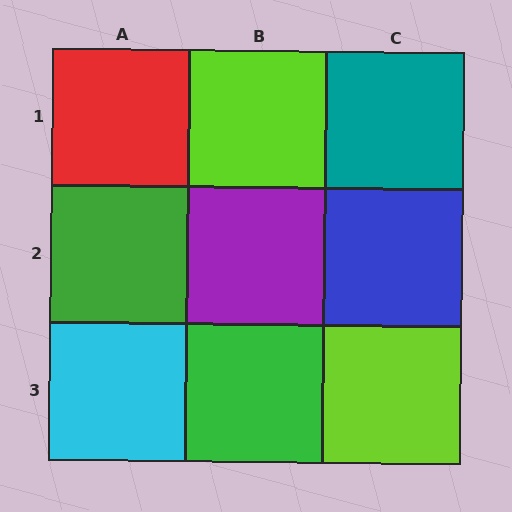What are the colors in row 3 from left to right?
Cyan, green, lime.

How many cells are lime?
2 cells are lime.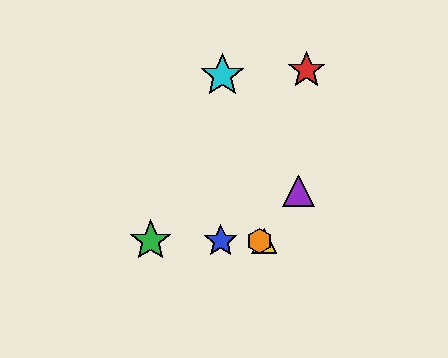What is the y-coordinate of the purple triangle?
The purple triangle is at y≈191.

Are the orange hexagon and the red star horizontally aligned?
No, the orange hexagon is at y≈241 and the red star is at y≈70.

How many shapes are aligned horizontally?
4 shapes (the blue star, the green star, the yellow triangle, the orange hexagon) are aligned horizontally.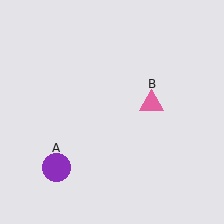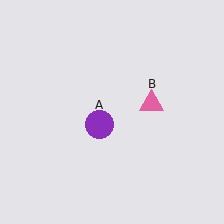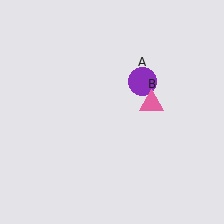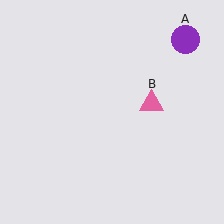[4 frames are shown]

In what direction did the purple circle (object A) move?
The purple circle (object A) moved up and to the right.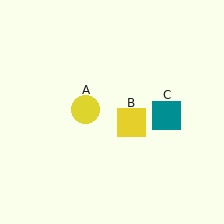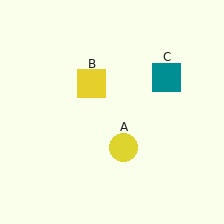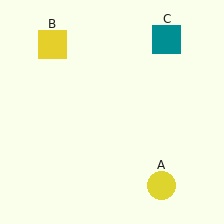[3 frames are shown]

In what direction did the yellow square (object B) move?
The yellow square (object B) moved up and to the left.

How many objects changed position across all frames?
3 objects changed position: yellow circle (object A), yellow square (object B), teal square (object C).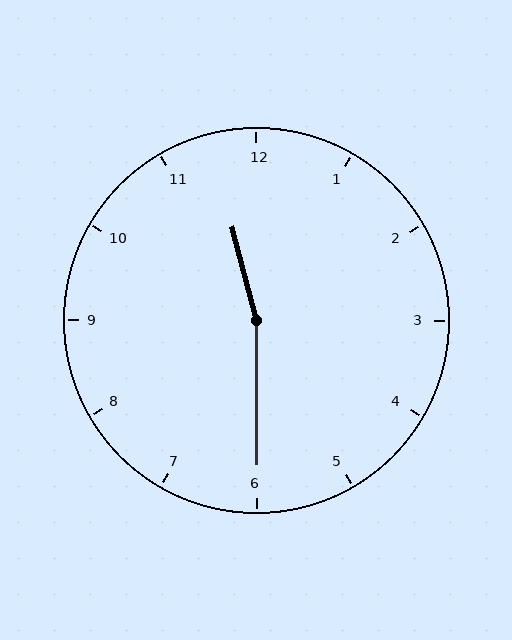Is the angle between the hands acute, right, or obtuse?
It is obtuse.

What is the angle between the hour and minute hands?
Approximately 165 degrees.